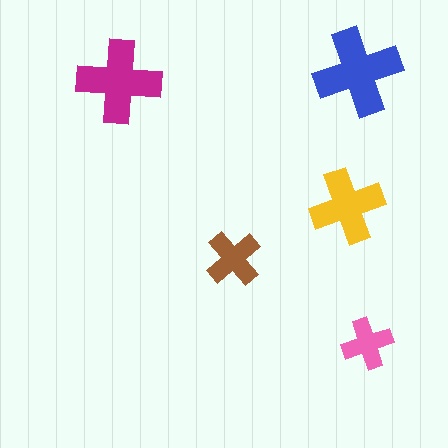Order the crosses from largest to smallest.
the blue one, the magenta one, the yellow one, the brown one, the pink one.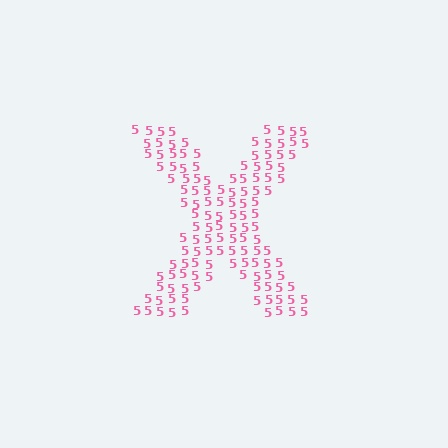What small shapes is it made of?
It is made of small digit 5's.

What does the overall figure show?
The overall figure shows the letter X.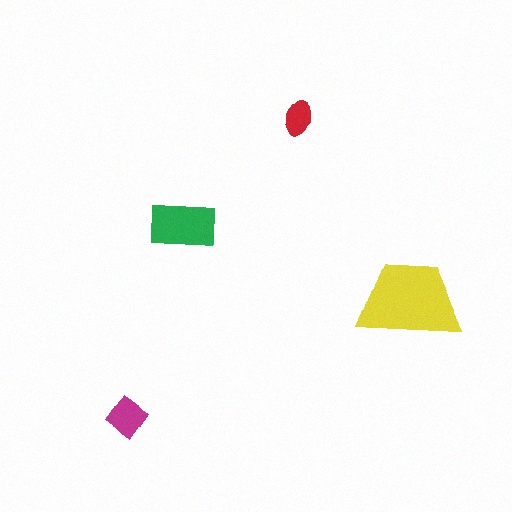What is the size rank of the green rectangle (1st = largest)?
2nd.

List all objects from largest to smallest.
The yellow trapezoid, the green rectangle, the magenta diamond, the red ellipse.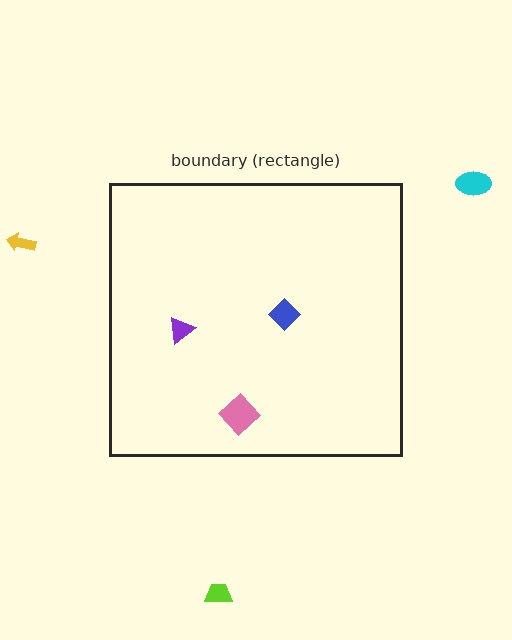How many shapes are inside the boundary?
3 inside, 3 outside.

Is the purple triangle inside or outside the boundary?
Inside.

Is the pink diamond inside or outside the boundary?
Inside.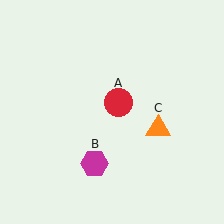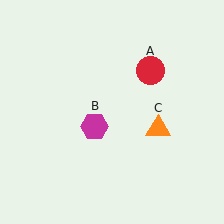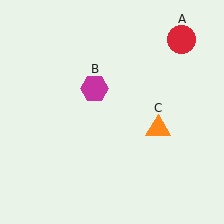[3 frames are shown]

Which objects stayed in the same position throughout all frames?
Orange triangle (object C) remained stationary.